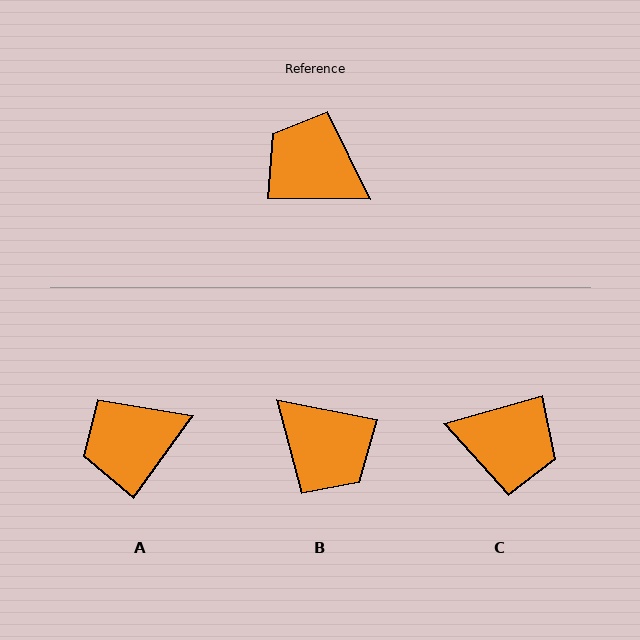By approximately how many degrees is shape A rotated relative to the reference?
Approximately 54 degrees counter-clockwise.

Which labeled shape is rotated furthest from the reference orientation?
B, about 169 degrees away.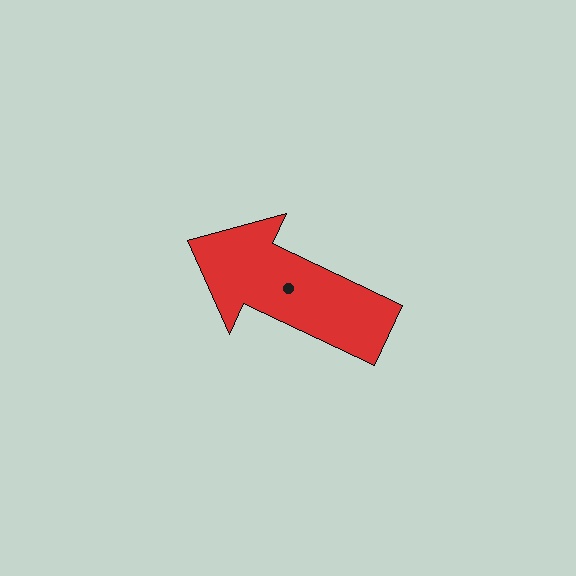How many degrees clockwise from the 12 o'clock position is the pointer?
Approximately 295 degrees.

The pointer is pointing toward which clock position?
Roughly 10 o'clock.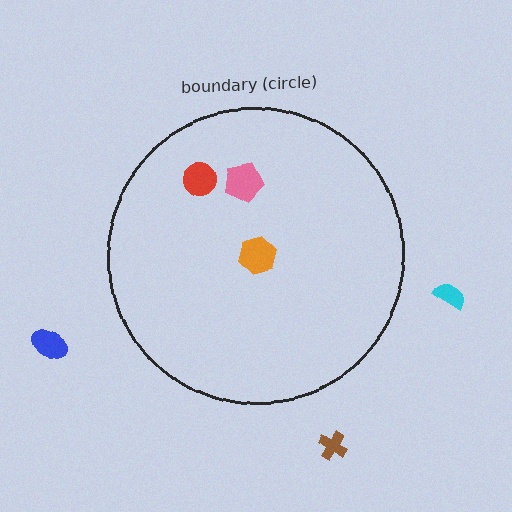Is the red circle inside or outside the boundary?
Inside.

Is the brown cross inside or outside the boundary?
Outside.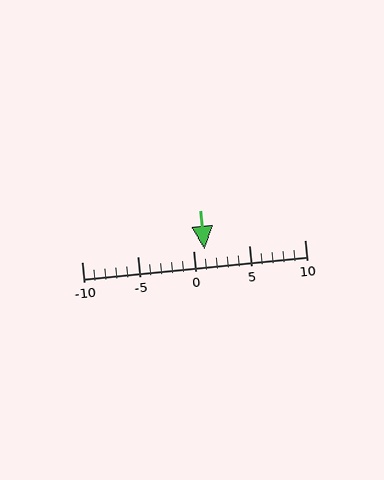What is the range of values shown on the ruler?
The ruler shows values from -10 to 10.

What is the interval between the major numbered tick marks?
The major tick marks are spaced 5 units apart.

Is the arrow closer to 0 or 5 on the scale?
The arrow is closer to 0.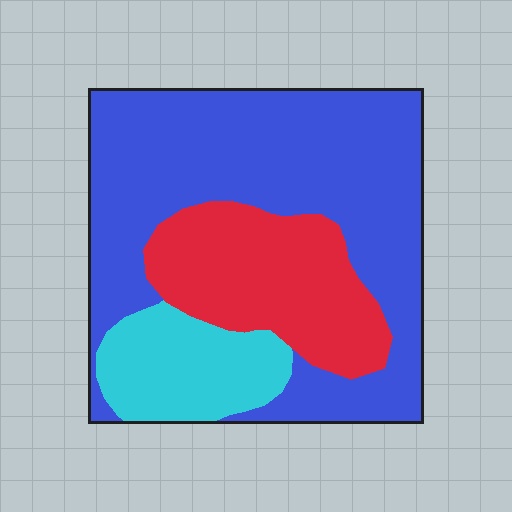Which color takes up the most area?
Blue, at roughly 60%.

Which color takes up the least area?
Cyan, at roughly 15%.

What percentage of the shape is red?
Red covers about 25% of the shape.